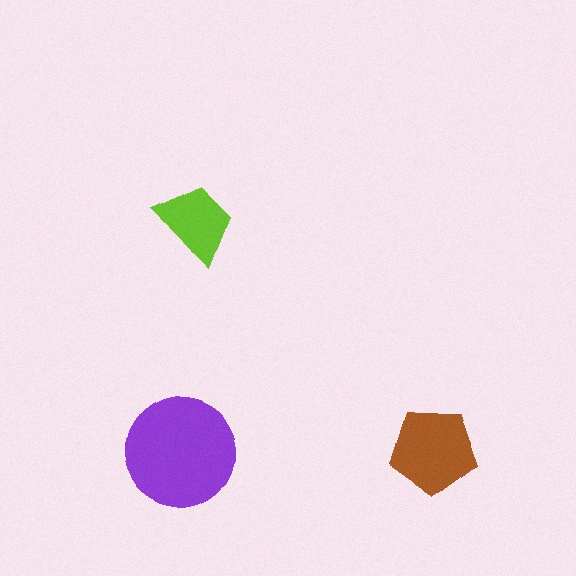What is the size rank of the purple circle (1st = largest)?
1st.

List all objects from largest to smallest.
The purple circle, the brown pentagon, the lime trapezoid.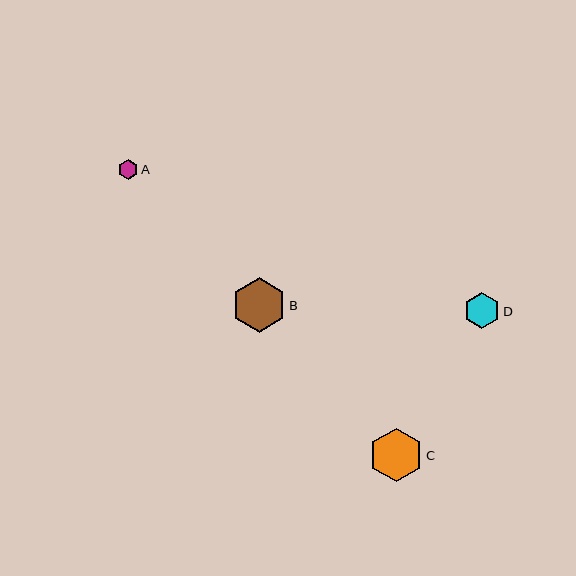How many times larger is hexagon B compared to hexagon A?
Hexagon B is approximately 2.7 times the size of hexagon A.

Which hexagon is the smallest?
Hexagon A is the smallest with a size of approximately 20 pixels.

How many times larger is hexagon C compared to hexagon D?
Hexagon C is approximately 1.5 times the size of hexagon D.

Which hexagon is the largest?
Hexagon B is the largest with a size of approximately 55 pixels.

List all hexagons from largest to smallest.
From largest to smallest: B, C, D, A.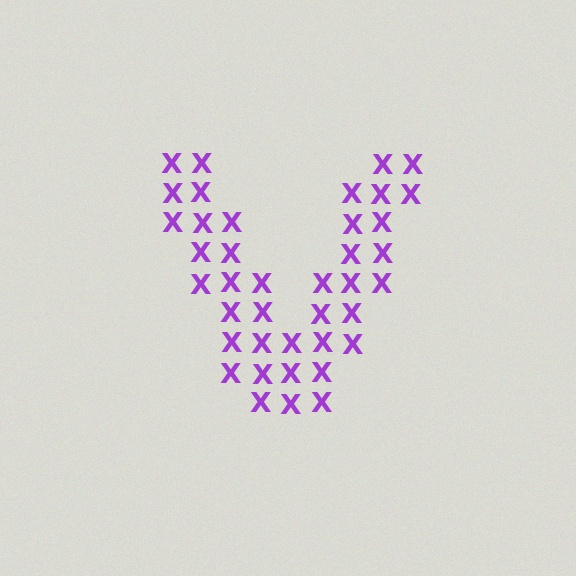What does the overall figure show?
The overall figure shows the letter V.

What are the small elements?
The small elements are letter X's.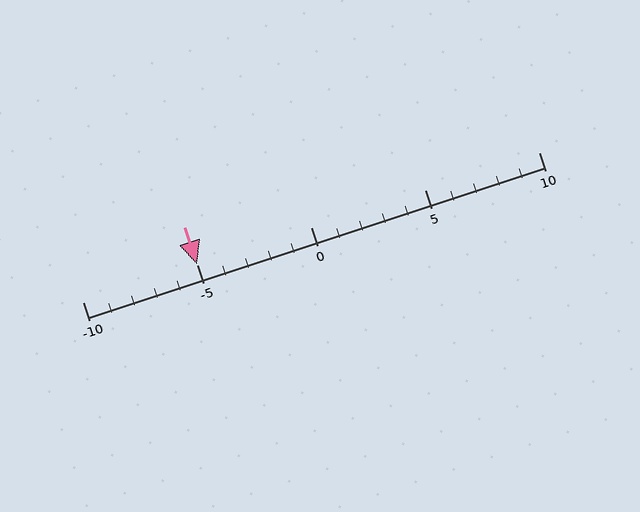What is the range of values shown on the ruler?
The ruler shows values from -10 to 10.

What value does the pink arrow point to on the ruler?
The pink arrow points to approximately -5.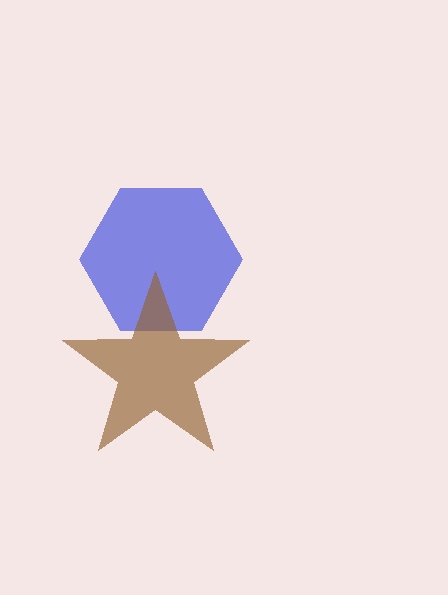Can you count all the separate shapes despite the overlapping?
Yes, there are 2 separate shapes.